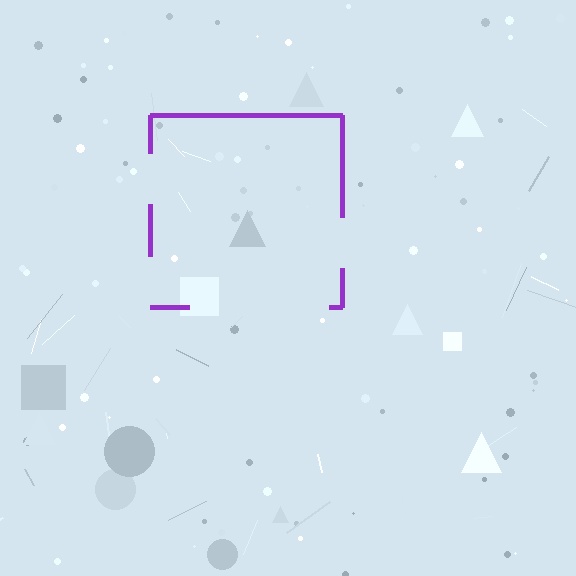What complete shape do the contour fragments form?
The contour fragments form a square.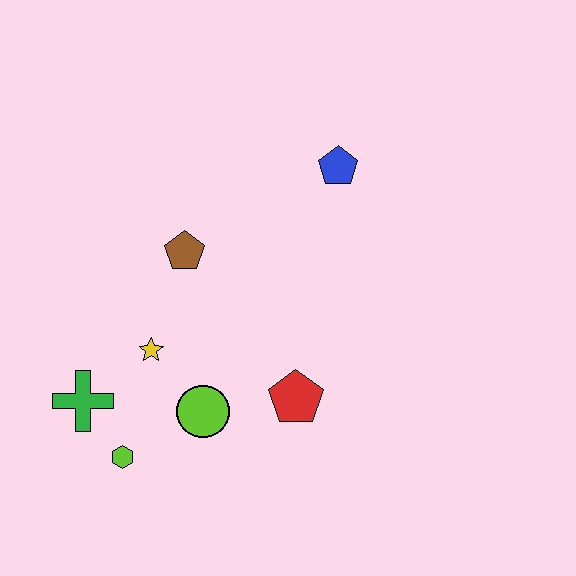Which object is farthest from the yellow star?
The blue pentagon is farthest from the yellow star.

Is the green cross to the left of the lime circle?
Yes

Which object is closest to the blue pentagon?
The brown pentagon is closest to the blue pentagon.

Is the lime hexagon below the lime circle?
Yes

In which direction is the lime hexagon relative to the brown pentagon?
The lime hexagon is below the brown pentagon.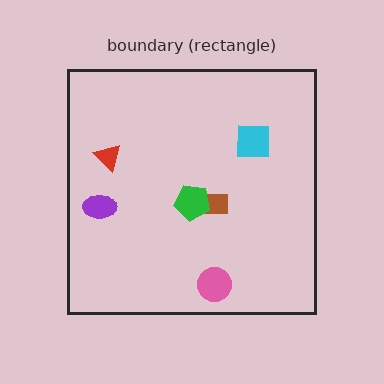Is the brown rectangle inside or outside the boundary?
Inside.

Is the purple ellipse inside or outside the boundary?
Inside.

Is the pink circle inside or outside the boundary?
Inside.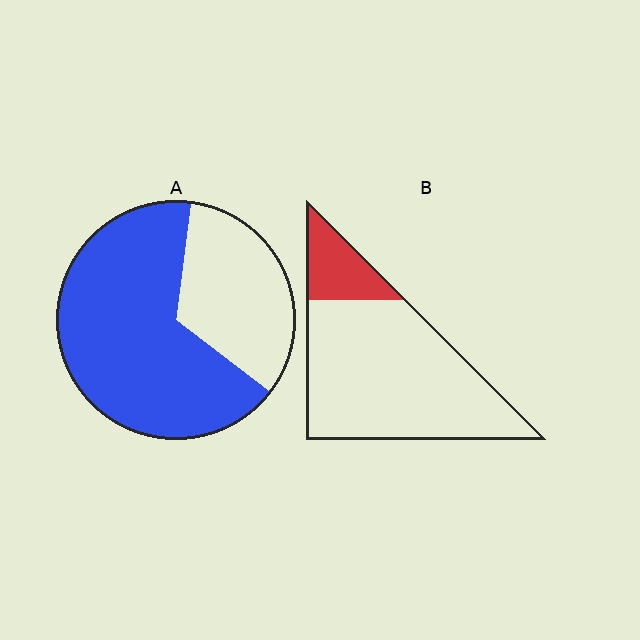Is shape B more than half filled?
No.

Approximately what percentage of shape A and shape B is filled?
A is approximately 65% and B is approximately 15%.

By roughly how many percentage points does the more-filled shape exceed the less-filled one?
By roughly 50 percentage points (A over B).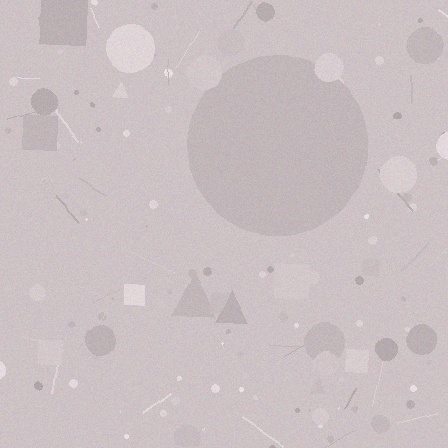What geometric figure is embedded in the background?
A circle is embedded in the background.